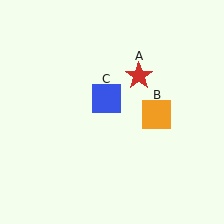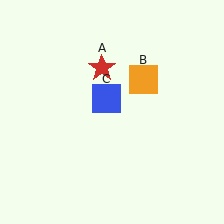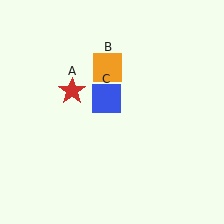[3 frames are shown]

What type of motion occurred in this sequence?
The red star (object A), orange square (object B) rotated counterclockwise around the center of the scene.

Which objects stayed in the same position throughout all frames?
Blue square (object C) remained stationary.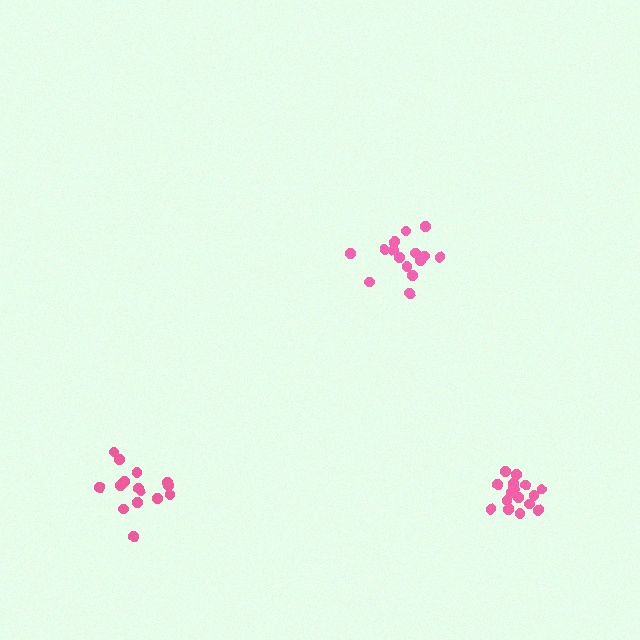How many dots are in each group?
Group 1: 15 dots, Group 2: 15 dots, Group 3: 17 dots (47 total).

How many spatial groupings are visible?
There are 3 spatial groupings.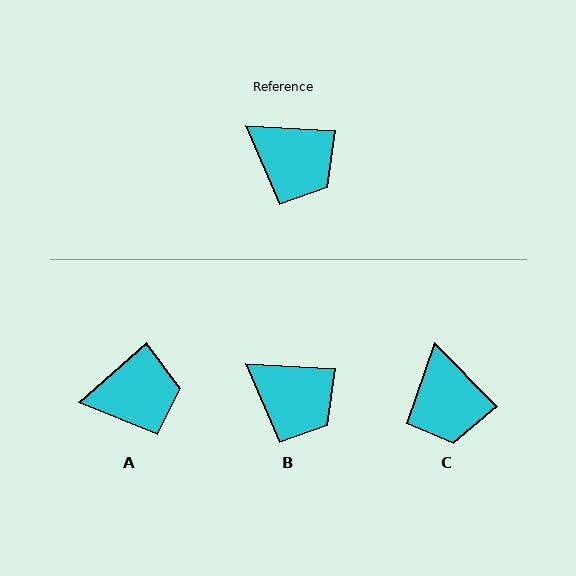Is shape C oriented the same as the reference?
No, it is off by about 42 degrees.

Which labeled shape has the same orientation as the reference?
B.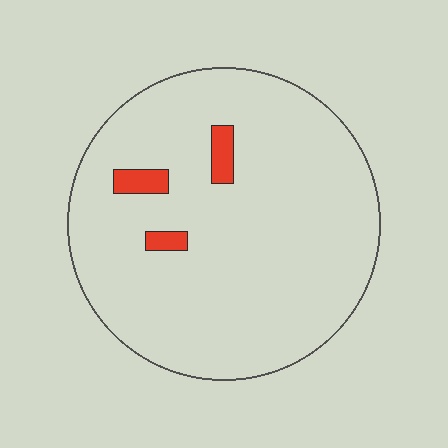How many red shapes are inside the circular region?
3.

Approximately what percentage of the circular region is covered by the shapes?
Approximately 5%.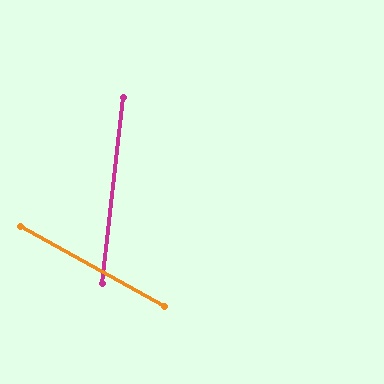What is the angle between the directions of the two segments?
Approximately 67 degrees.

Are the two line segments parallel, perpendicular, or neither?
Neither parallel nor perpendicular — they differ by about 67°.